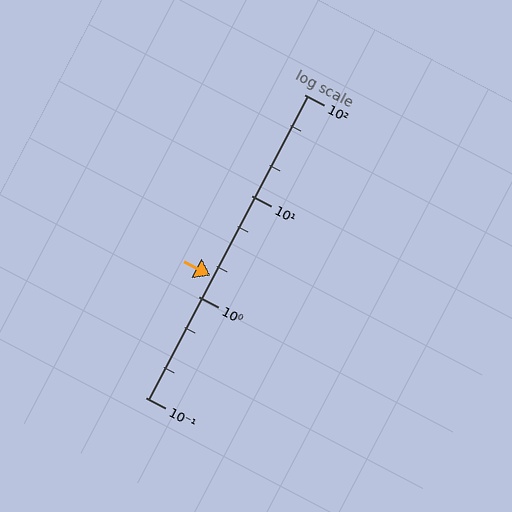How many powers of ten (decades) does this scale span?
The scale spans 3 decades, from 0.1 to 100.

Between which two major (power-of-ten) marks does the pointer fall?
The pointer is between 1 and 10.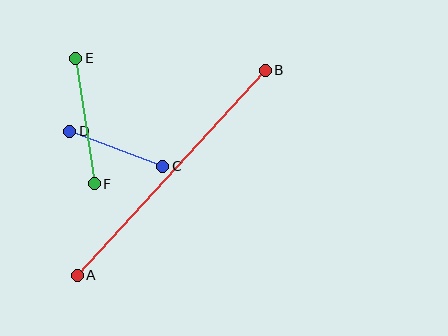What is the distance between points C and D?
The distance is approximately 100 pixels.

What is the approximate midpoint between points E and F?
The midpoint is at approximately (85, 121) pixels.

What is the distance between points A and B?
The distance is approximately 278 pixels.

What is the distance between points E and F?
The distance is approximately 127 pixels.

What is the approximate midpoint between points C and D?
The midpoint is at approximately (116, 149) pixels.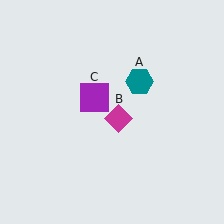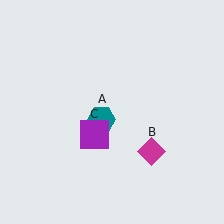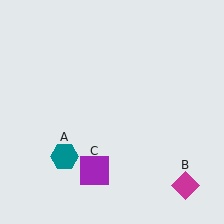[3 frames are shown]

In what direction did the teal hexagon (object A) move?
The teal hexagon (object A) moved down and to the left.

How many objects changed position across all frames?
3 objects changed position: teal hexagon (object A), magenta diamond (object B), purple square (object C).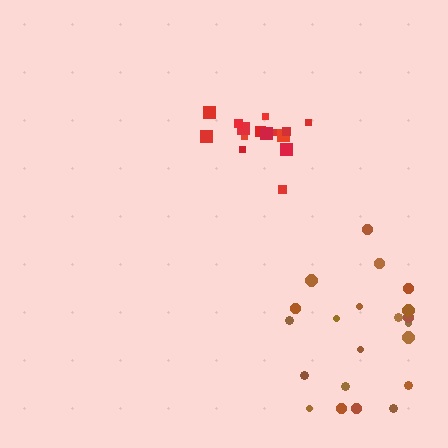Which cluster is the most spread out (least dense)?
Brown.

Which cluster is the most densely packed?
Red.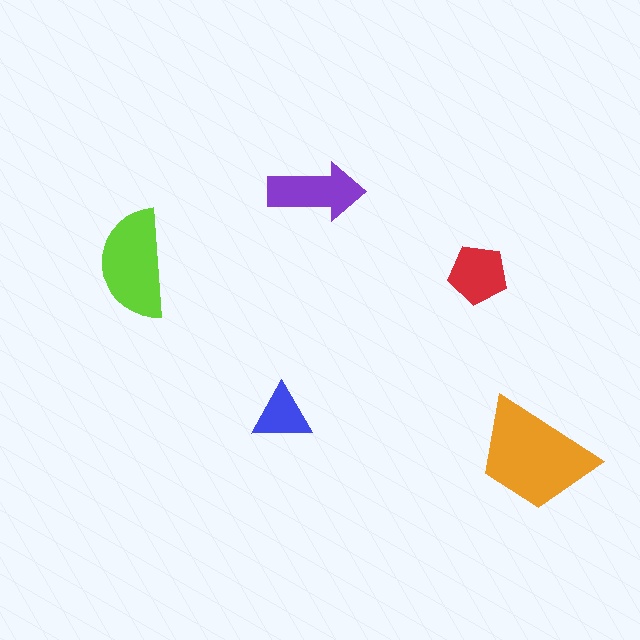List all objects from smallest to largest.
The blue triangle, the red pentagon, the purple arrow, the lime semicircle, the orange trapezoid.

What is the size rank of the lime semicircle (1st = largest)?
2nd.